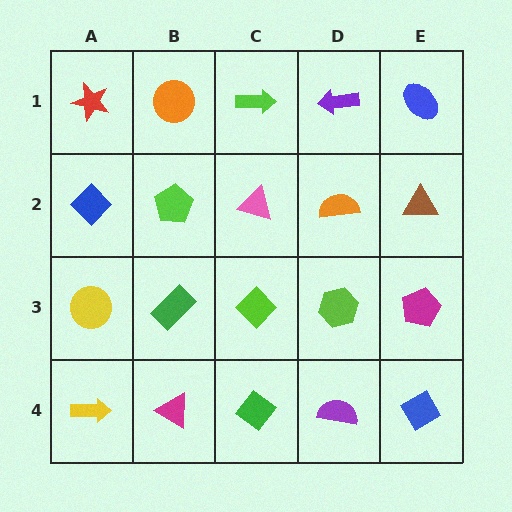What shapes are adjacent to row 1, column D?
An orange semicircle (row 2, column D), a lime arrow (row 1, column C), a blue ellipse (row 1, column E).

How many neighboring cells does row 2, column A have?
3.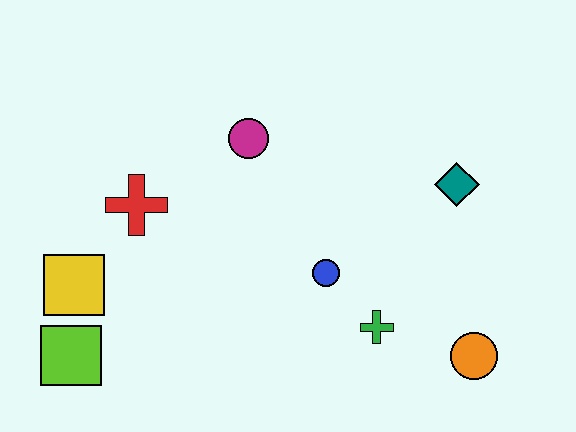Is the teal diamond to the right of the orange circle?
No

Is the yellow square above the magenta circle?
No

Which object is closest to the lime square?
The yellow square is closest to the lime square.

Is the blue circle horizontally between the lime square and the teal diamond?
Yes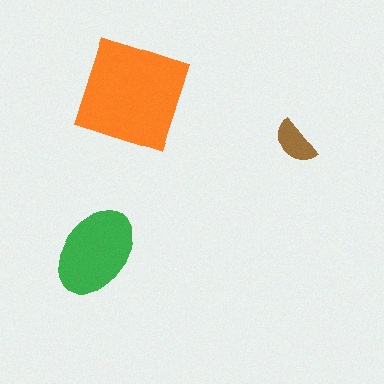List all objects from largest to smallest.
The orange square, the green ellipse, the brown semicircle.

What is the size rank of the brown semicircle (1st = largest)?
3rd.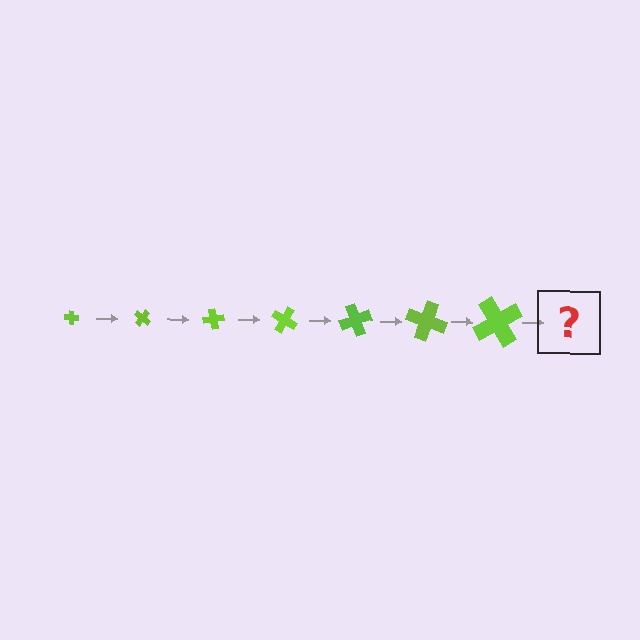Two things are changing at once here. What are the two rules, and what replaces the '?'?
The two rules are that the cross grows larger each step and it rotates 40 degrees each step. The '?' should be a cross, larger than the previous one and rotated 280 degrees from the start.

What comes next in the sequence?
The next element should be a cross, larger than the previous one and rotated 280 degrees from the start.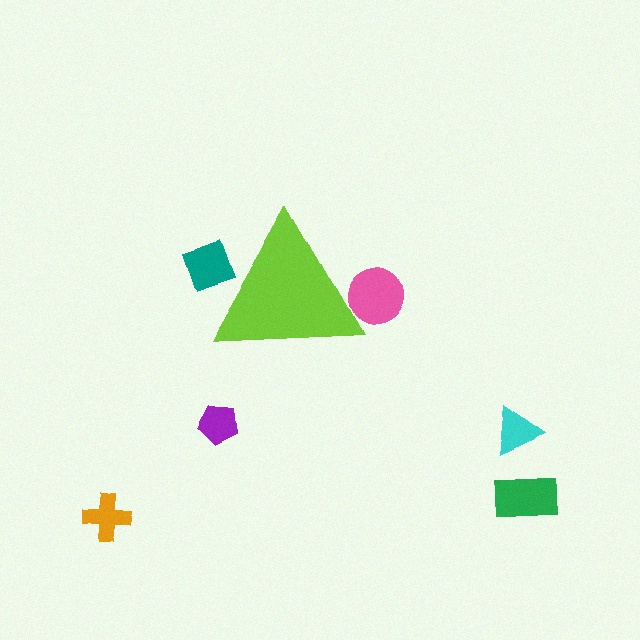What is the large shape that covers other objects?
A lime triangle.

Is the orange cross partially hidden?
No, the orange cross is fully visible.